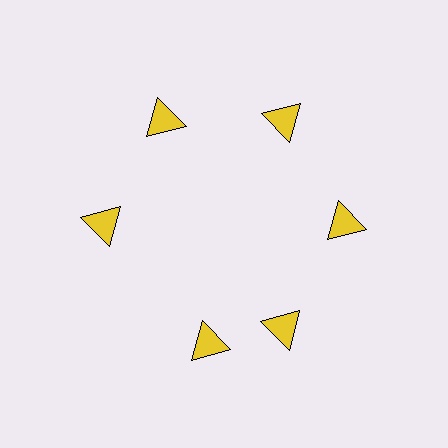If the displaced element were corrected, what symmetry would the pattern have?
It would have 6-fold rotational symmetry — the pattern would map onto itself every 60 degrees.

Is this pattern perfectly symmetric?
No. The 6 yellow triangles are arranged in a ring, but one element near the 7 o'clock position is rotated out of alignment along the ring, breaking the 6-fold rotational symmetry.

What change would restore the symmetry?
The symmetry would be restored by rotating it back into even spacing with its neighbors so that all 6 triangles sit at equal angles and equal distance from the center.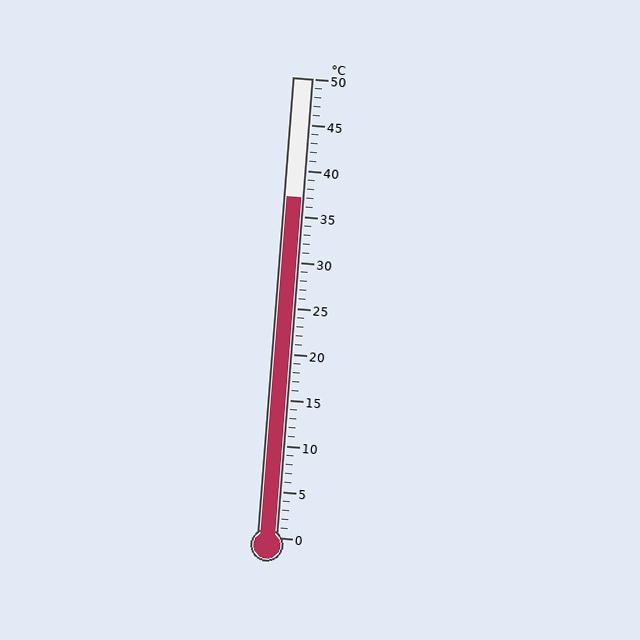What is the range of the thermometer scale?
The thermometer scale ranges from 0°C to 50°C.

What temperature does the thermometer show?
The thermometer shows approximately 37°C.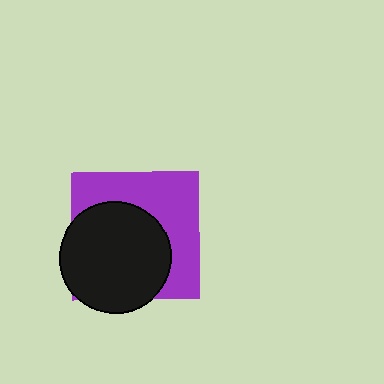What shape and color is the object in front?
The object in front is a black circle.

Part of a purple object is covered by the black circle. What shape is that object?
It is a square.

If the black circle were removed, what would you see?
You would see the complete purple square.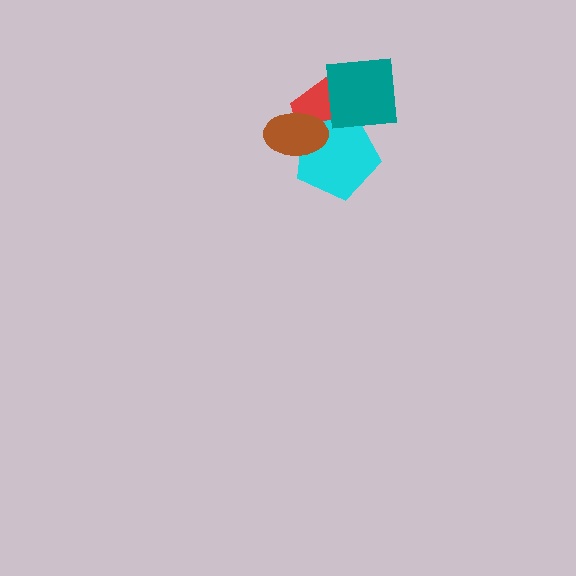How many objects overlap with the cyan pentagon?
3 objects overlap with the cyan pentagon.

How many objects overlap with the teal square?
2 objects overlap with the teal square.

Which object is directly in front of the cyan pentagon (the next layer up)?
The teal square is directly in front of the cyan pentagon.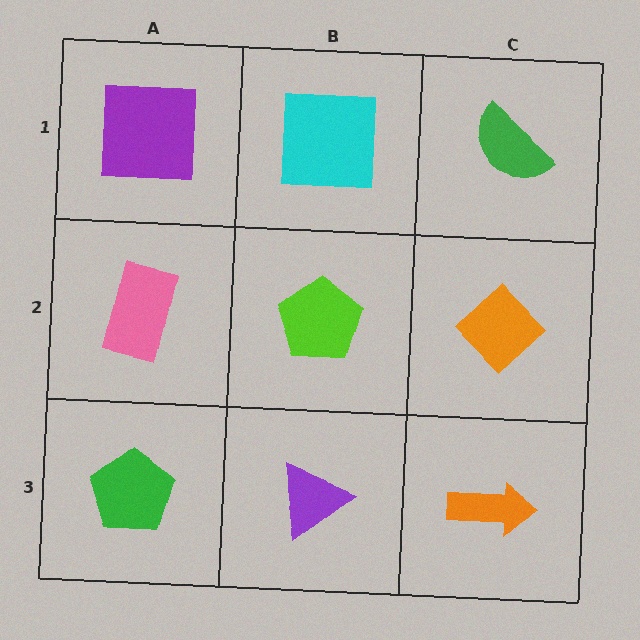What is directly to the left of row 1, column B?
A purple square.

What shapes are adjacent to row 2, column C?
A green semicircle (row 1, column C), an orange arrow (row 3, column C), a lime pentagon (row 2, column B).